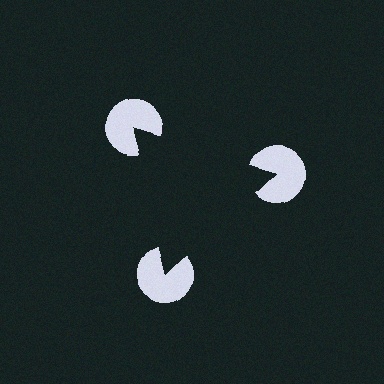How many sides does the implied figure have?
3 sides.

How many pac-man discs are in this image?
There are 3 — one at each vertex of the illusory triangle.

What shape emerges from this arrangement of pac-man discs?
An illusory triangle — its edges are inferred from the aligned wedge cuts in the pac-man discs, not physically drawn.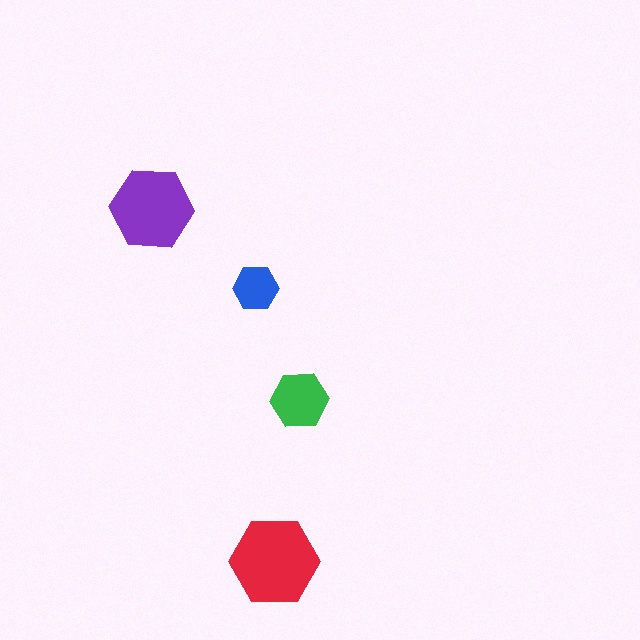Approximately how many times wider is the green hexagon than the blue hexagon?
About 1.5 times wider.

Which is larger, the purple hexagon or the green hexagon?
The purple one.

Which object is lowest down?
The red hexagon is bottommost.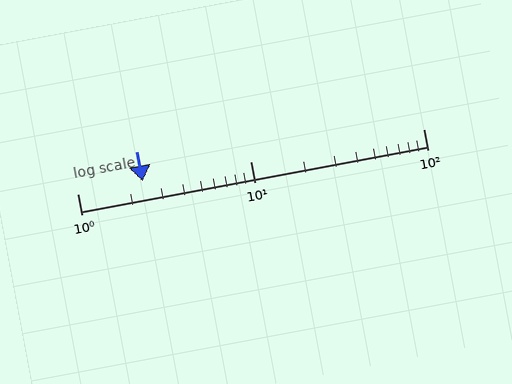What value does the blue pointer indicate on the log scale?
The pointer indicates approximately 2.4.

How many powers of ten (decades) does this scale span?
The scale spans 2 decades, from 1 to 100.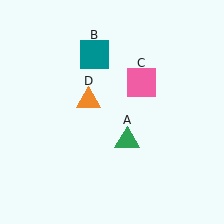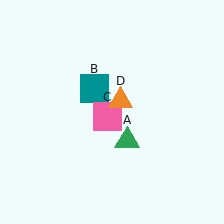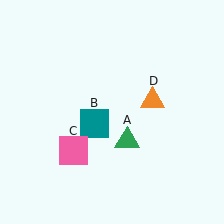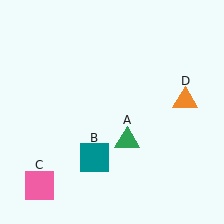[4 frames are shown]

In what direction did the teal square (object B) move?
The teal square (object B) moved down.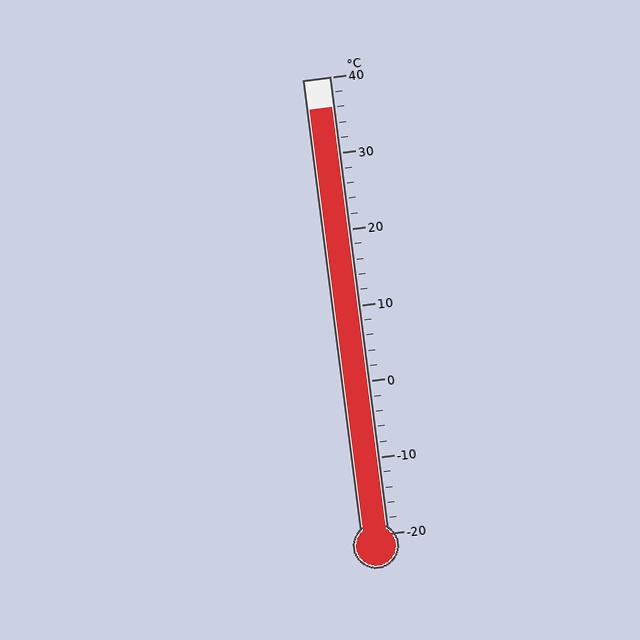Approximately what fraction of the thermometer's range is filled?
The thermometer is filled to approximately 95% of its range.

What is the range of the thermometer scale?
The thermometer scale ranges from -20°C to 40°C.